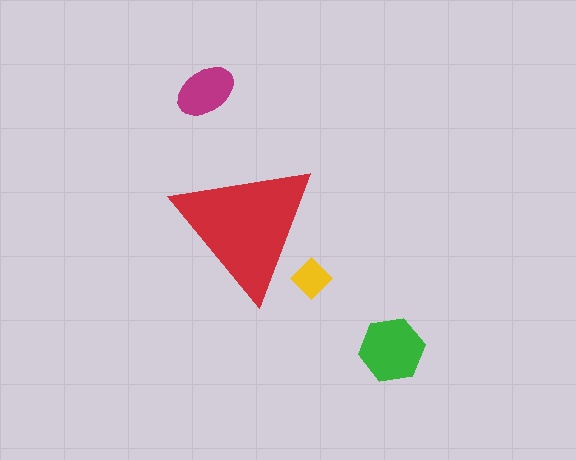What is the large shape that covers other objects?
A red triangle.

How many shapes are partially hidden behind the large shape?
1 shape is partially hidden.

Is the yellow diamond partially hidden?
Yes, the yellow diamond is partially hidden behind the red triangle.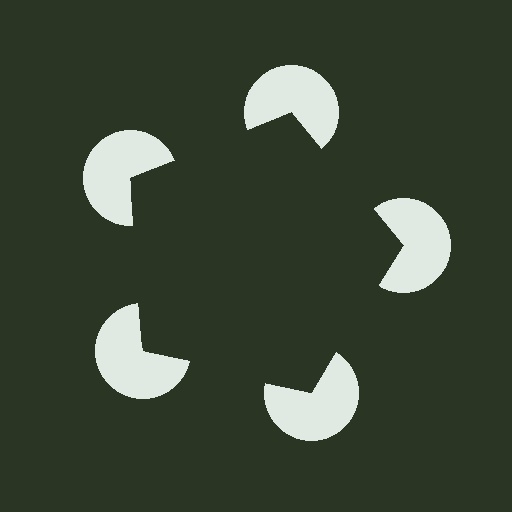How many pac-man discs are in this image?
There are 5 — one at each vertex of the illusory pentagon.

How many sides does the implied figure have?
5 sides.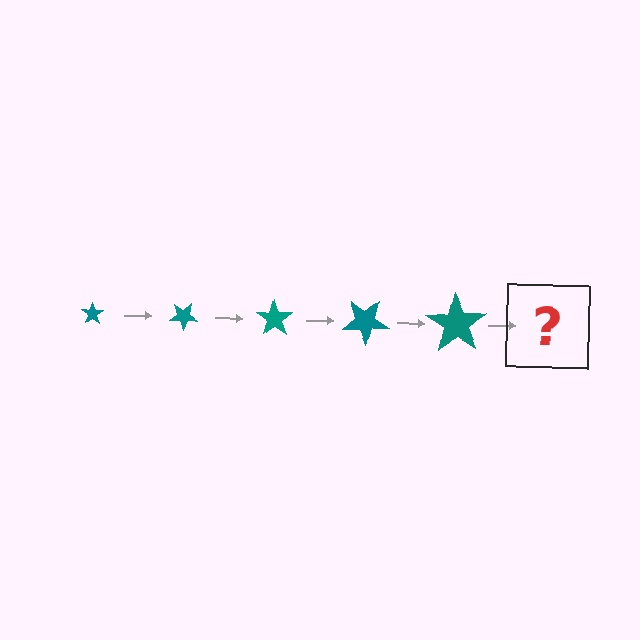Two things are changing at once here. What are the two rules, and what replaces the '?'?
The two rules are that the star grows larger each step and it rotates 35 degrees each step. The '?' should be a star, larger than the previous one and rotated 175 degrees from the start.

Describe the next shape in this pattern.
It should be a star, larger than the previous one and rotated 175 degrees from the start.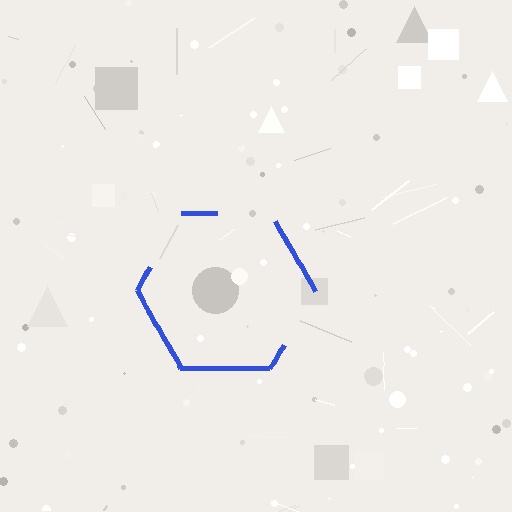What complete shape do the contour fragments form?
The contour fragments form a hexagon.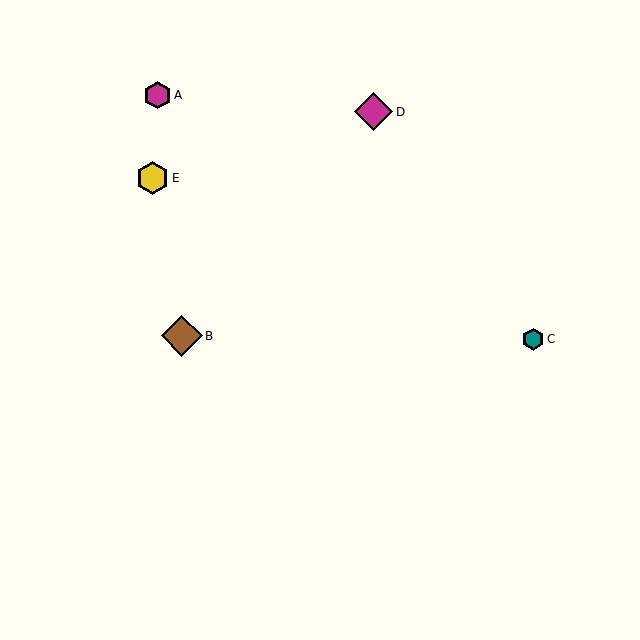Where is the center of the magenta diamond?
The center of the magenta diamond is at (373, 112).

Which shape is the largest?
The brown diamond (labeled B) is the largest.